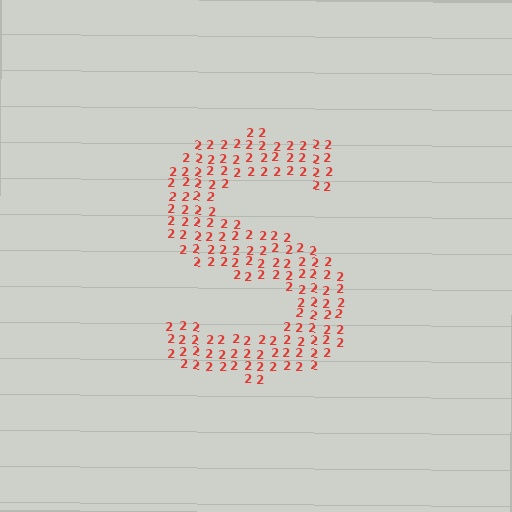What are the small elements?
The small elements are digit 2's.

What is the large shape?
The large shape is the letter S.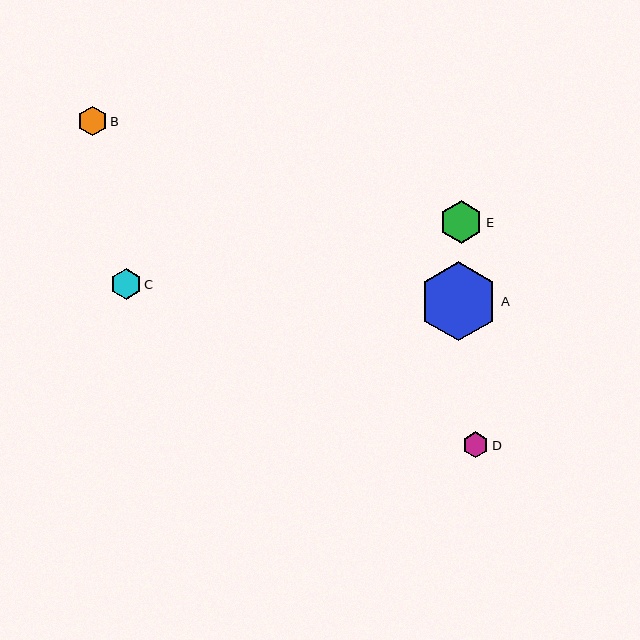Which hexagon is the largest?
Hexagon A is the largest with a size of approximately 79 pixels.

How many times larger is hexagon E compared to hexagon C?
Hexagon E is approximately 1.4 times the size of hexagon C.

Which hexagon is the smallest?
Hexagon D is the smallest with a size of approximately 26 pixels.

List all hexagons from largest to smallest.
From largest to smallest: A, E, C, B, D.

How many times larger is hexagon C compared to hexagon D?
Hexagon C is approximately 1.2 times the size of hexagon D.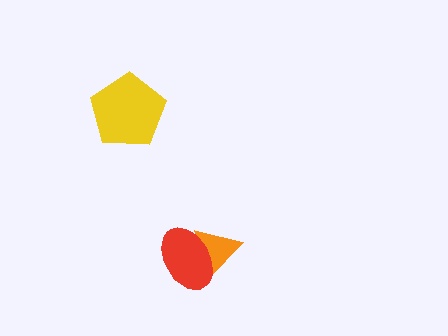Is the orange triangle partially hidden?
Yes, it is partially covered by another shape.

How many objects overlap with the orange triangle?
1 object overlaps with the orange triangle.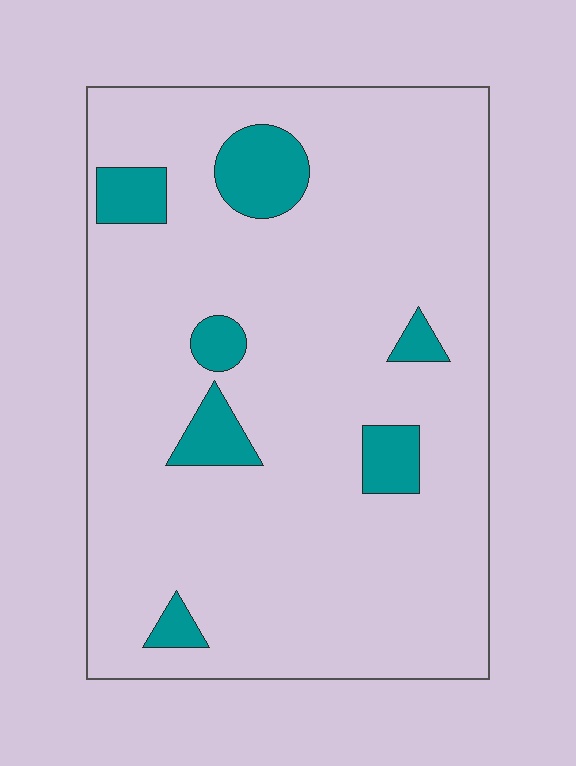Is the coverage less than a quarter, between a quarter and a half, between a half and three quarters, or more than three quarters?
Less than a quarter.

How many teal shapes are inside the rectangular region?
7.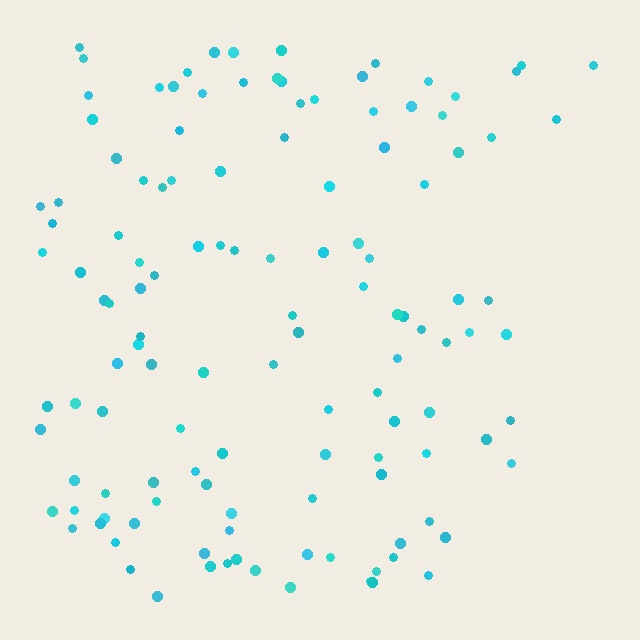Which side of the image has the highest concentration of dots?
The left.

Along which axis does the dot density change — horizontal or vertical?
Horizontal.